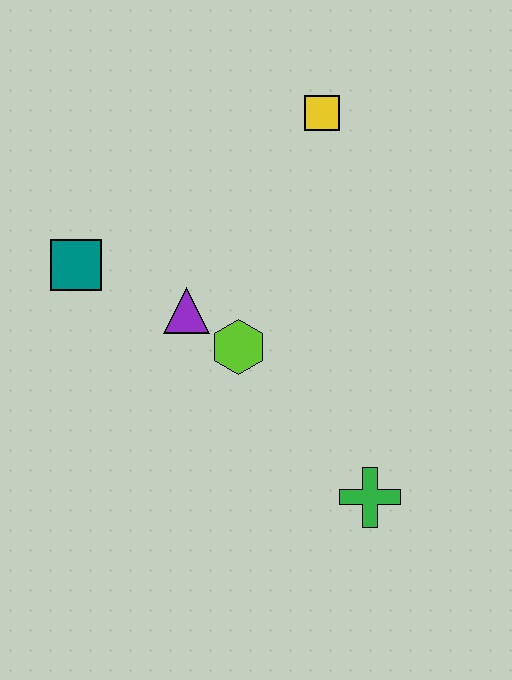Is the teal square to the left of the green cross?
Yes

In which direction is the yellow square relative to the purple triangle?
The yellow square is above the purple triangle.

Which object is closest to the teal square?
The purple triangle is closest to the teal square.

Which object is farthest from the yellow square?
The green cross is farthest from the yellow square.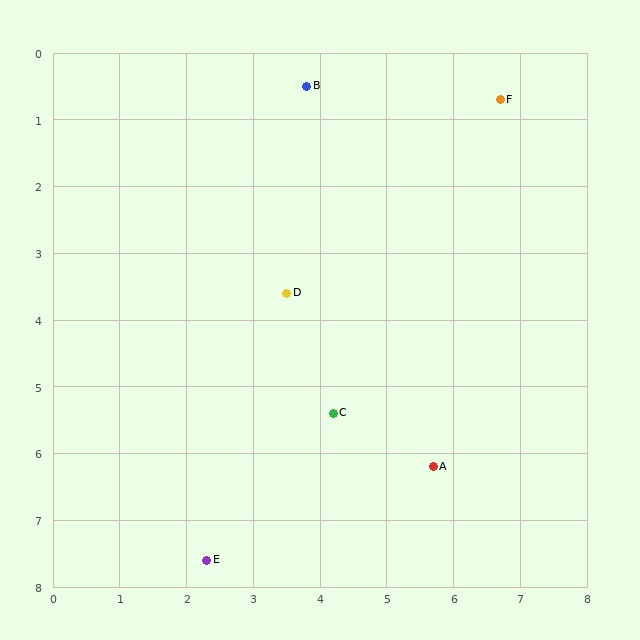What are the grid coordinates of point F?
Point F is at approximately (6.7, 0.7).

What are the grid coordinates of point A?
Point A is at approximately (5.7, 6.2).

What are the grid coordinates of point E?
Point E is at approximately (2.3, 7.6).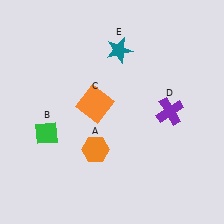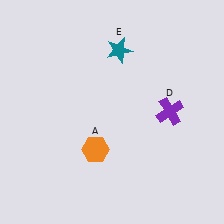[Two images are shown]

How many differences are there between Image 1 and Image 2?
There are 2 differences between the two images.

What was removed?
The orange square (C), the green diamond (B) were removed in Image 2.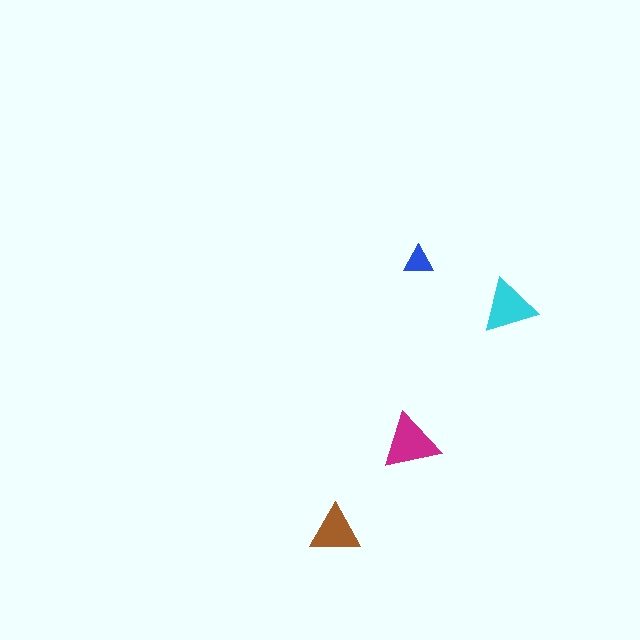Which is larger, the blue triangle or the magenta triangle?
The magenta one.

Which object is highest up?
The blue triangle is topmost.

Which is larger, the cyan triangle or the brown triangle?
The cyan one.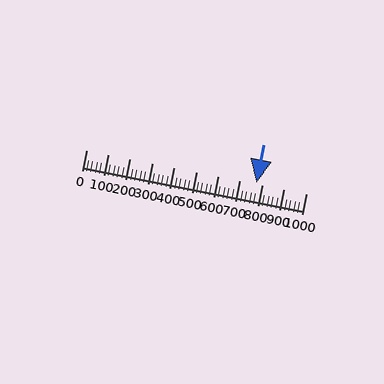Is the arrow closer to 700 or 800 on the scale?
The arrow is closer to 800.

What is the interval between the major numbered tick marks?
The major tick marks are spaced 100 units apart.